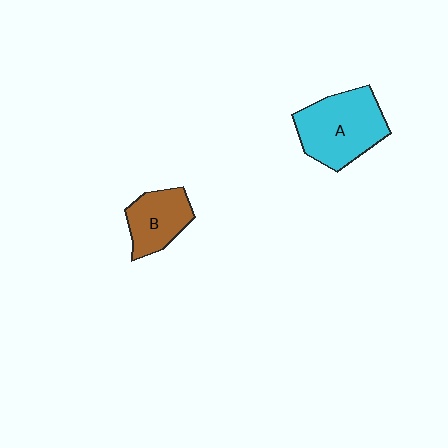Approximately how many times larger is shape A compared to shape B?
Approximately 1.6 times.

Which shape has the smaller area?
Shape B (brown).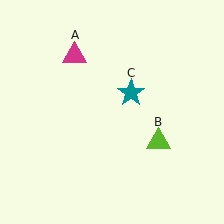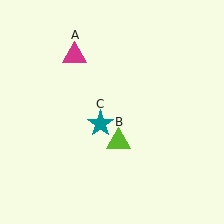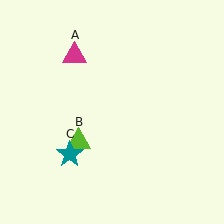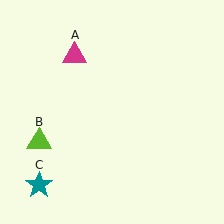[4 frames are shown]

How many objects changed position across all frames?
2 objects changed position: lime triangle (object B), teal star (object C).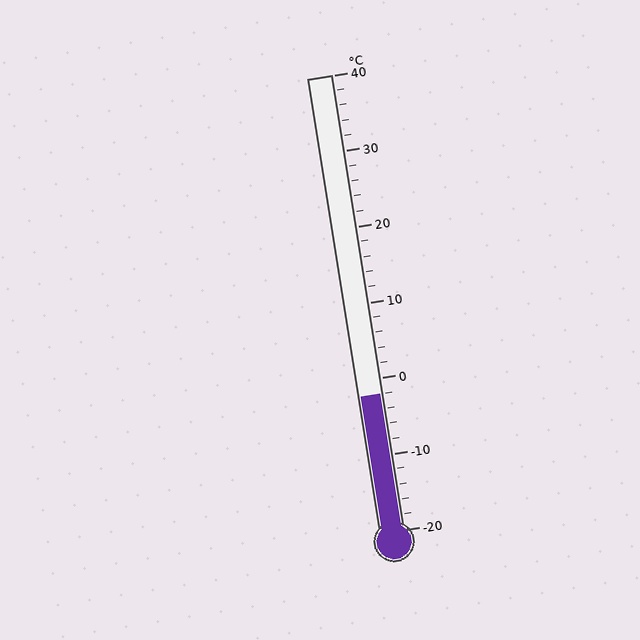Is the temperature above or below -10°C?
The temperature is above -10°C.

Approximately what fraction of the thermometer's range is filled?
The thermometer is filled to approximately 30% of its range.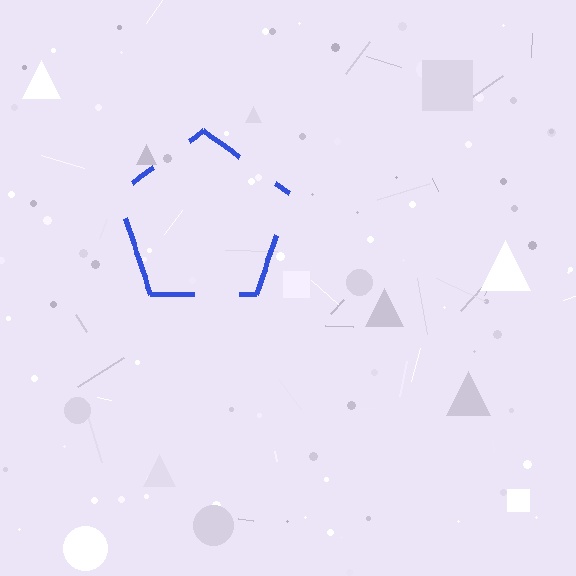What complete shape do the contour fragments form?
The contour fragments form a pentagon.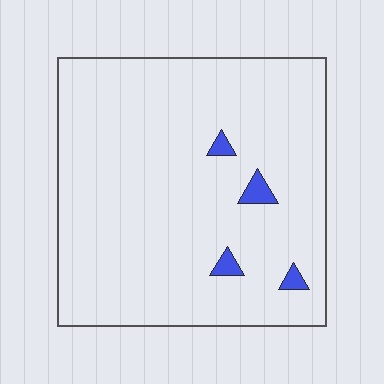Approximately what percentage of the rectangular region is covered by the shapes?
Approximately 5%.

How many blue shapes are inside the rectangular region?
4.